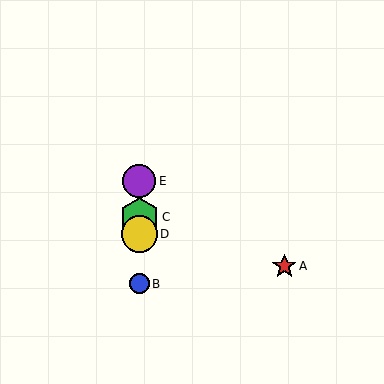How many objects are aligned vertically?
4 objects (B, C, D, E) are aligned vertically.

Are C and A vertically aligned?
No, C is at x≈139 and A is at x≈284.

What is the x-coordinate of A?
Object A is at x≈284.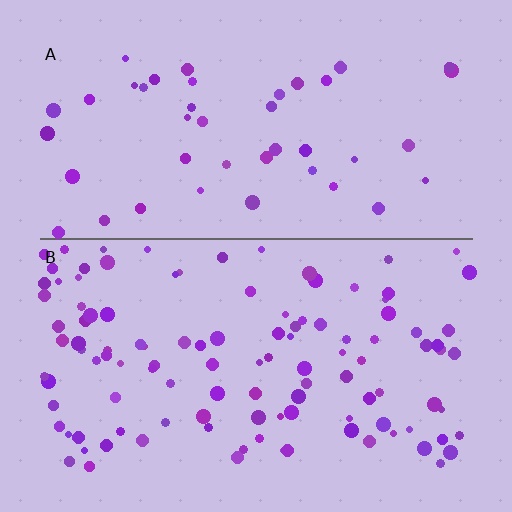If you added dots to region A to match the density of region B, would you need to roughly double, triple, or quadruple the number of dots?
Approximately triple.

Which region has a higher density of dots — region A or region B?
B (the bottom).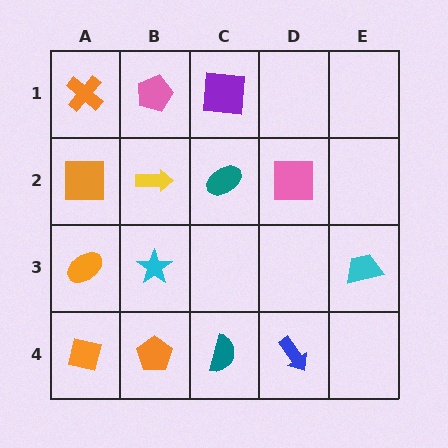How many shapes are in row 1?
3 shapes.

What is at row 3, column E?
A cyan trapezoid.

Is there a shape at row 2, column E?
No, that cell is empty.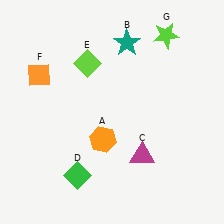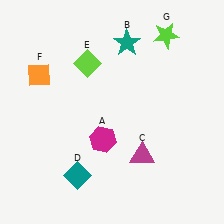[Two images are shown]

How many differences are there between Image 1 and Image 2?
There are 2 differences between the two images.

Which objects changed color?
A changed from orange to magenta. D changed from green to teal.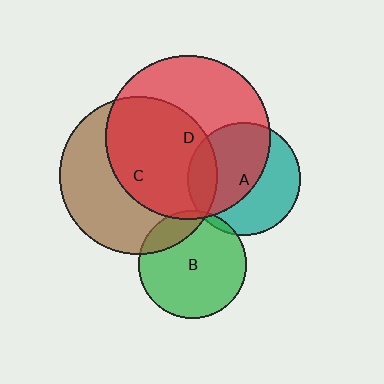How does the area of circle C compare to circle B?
Approximately 2.1 times.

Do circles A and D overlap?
Yes.